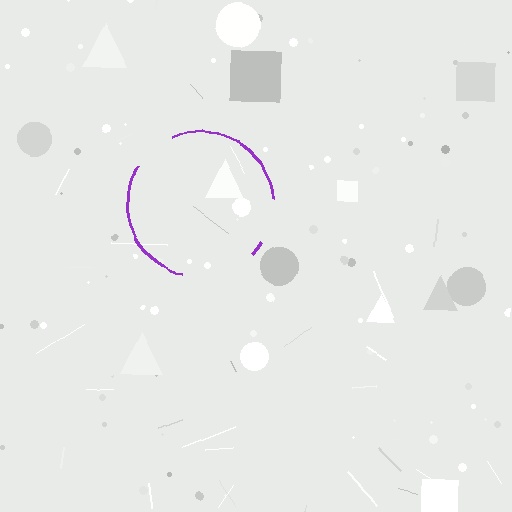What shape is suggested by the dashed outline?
The dashed outline suggests a circle.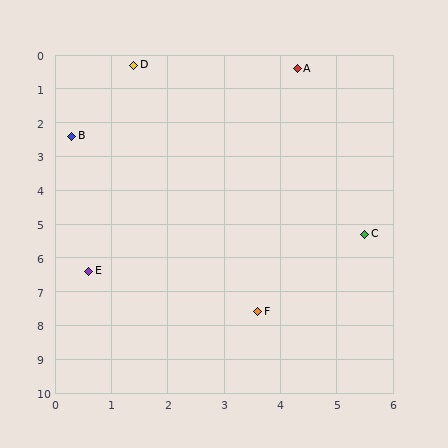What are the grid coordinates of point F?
Point F is at approximately (3.6, 7.6).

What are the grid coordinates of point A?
Point A is at approximately (4.3, 0.4).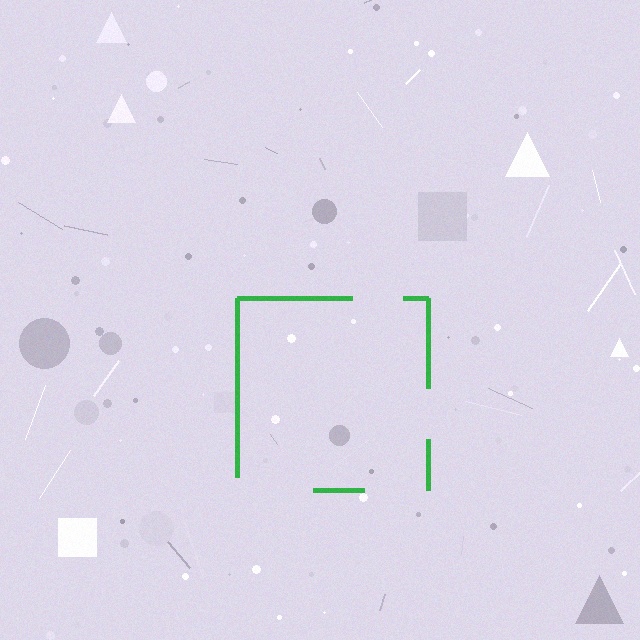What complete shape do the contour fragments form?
The contour fragments form a square.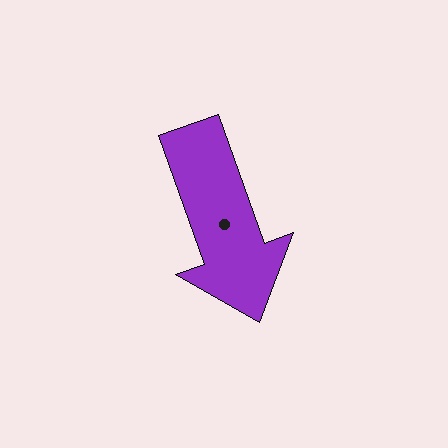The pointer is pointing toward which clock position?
Roughly 5 o'clock.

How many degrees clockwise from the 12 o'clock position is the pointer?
Approximately 160 degrees.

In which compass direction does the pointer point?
South.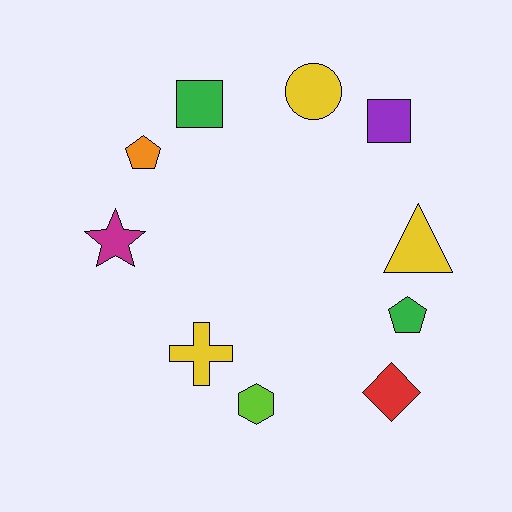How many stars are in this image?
There is 1 star.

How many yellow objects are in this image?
There are 3 yellow objects.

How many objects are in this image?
There are 10 objects.